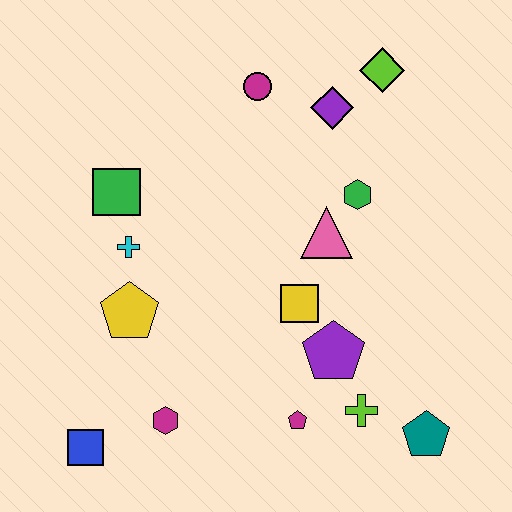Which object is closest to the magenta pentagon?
The lime cross is closest to the magenta pentagon.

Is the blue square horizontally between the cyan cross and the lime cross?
No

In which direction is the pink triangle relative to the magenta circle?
The pink triangle is below the magenta circle.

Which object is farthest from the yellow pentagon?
The lime diamond is farthest from the yellow pentagon.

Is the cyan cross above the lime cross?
Yes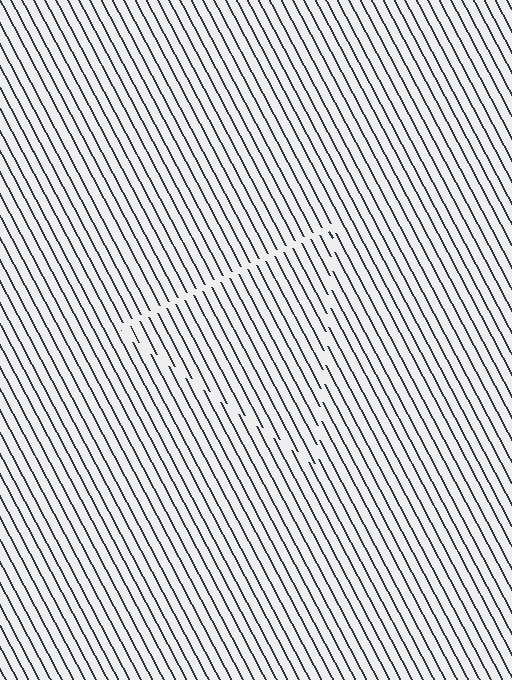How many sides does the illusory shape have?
3 sides — the line-ends trace a triangle.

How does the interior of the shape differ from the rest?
The interior of the shape contains the same grating, shifted by half a period — the contour is defined by the phase discontinuity where line-ends from the inner and outer gratings abut.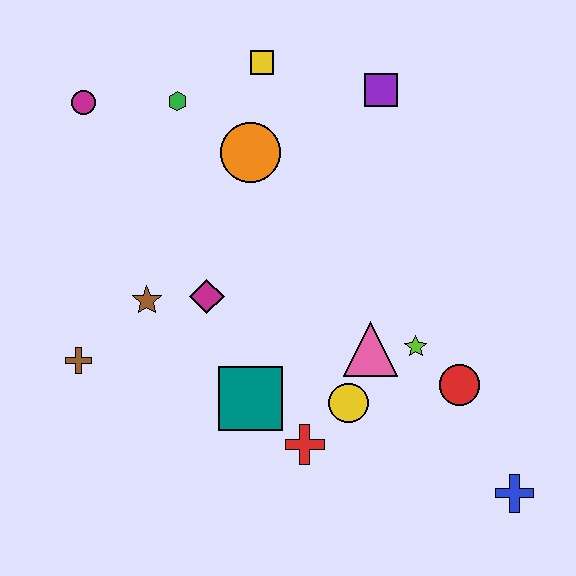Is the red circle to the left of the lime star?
No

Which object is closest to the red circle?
The lime star is closest to the red circle.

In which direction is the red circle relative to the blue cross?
The red circle is above the blue cross.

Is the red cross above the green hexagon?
No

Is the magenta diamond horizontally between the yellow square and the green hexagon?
Yes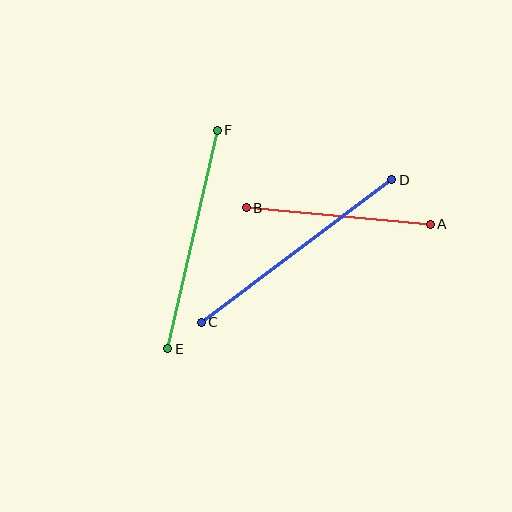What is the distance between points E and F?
The distance is approximately 224 pixels.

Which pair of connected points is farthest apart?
Points C and D are farthest apart.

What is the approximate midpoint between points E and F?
The midpoint is at approximately (192, 240) pixels.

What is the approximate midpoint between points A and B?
The midpoint is at approximately (338, 216) pixels.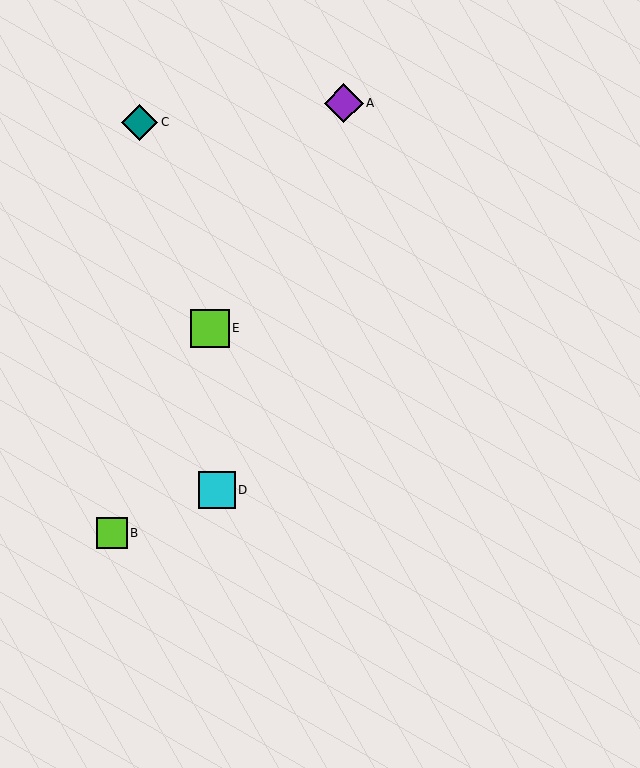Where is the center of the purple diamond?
The center of the purple diamond is at (344, 103).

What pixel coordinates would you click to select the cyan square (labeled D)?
Click at (217, 490) to select the cyan square D.